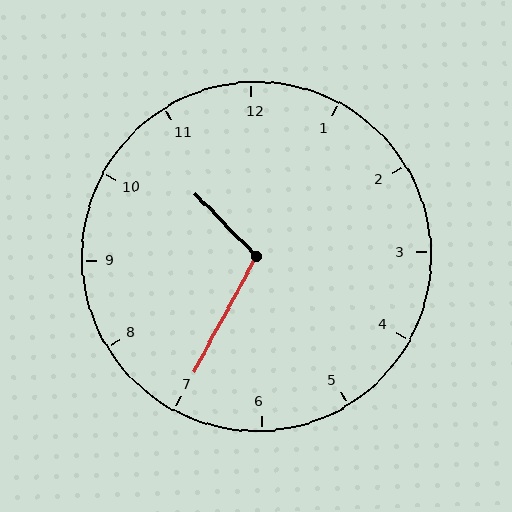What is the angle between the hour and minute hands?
Approximately 108 degrees.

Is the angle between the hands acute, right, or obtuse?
It is obtuse.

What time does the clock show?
10:35.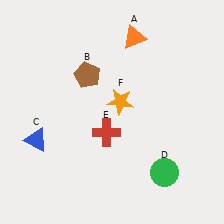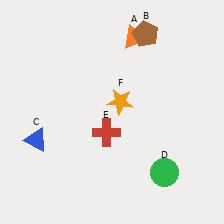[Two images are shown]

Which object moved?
The brown pentagon (B) moved right.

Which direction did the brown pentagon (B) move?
The brown pentagon (B) moved right.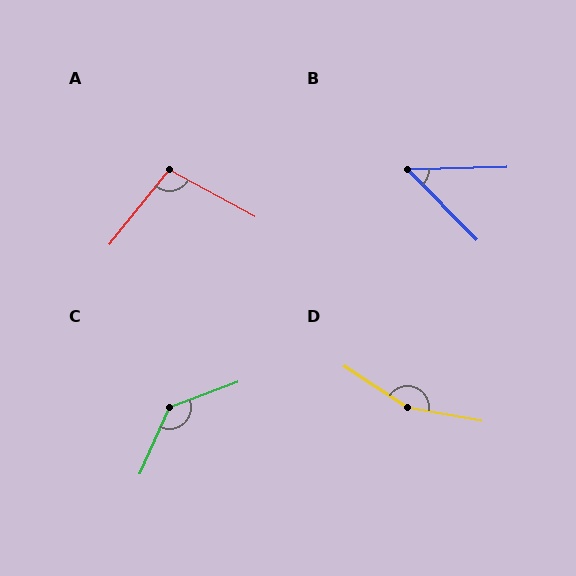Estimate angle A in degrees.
Approximately 101 degrees.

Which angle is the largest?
D, at approximately 157 degrees.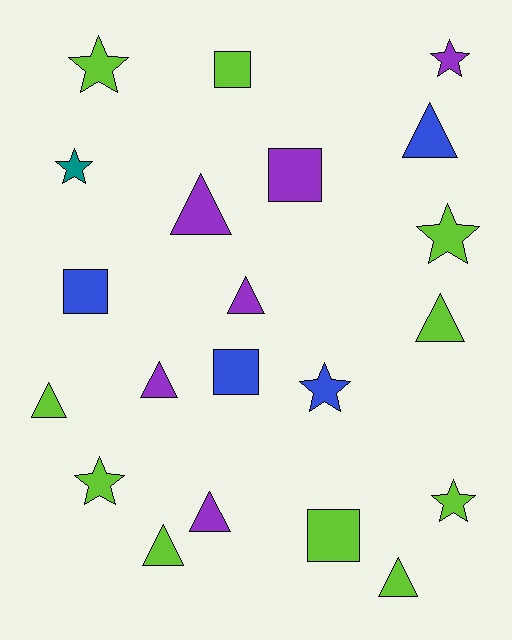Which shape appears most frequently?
Triangle, with 9 objects.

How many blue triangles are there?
There is 1 blue triangle.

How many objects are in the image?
There are 21 objects.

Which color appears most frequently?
Lime, with 10 objects.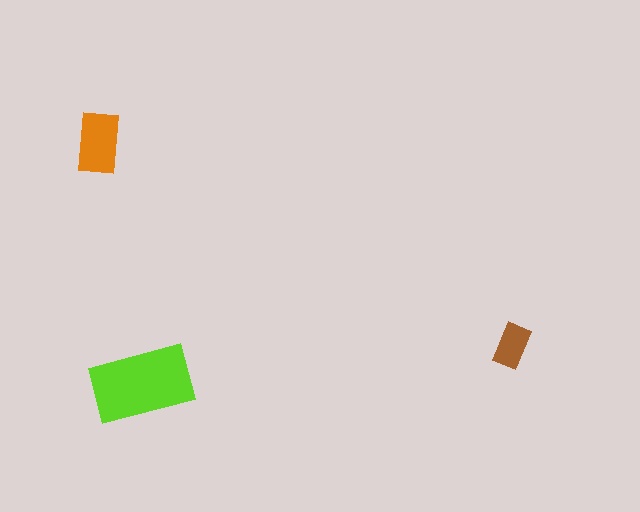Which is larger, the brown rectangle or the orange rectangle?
The orange one.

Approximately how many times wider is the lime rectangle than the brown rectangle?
About 2.5 times wider.